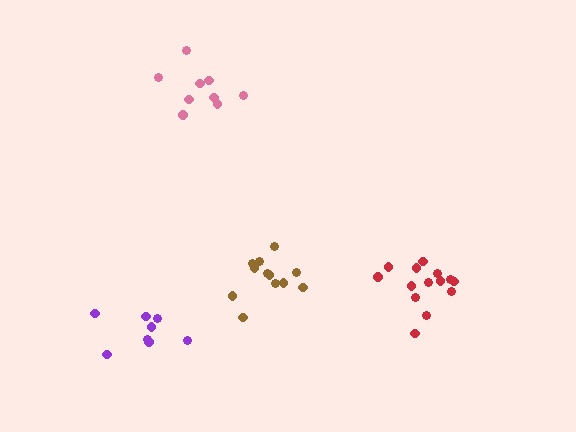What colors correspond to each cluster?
The clusters are colored: brown, purple, pink, red.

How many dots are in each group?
Group 1: 12 dots, Group 2: 8 dots, Group 3: 9 dots, Group 4: 14 dots (43 total).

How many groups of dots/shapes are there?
There are 4 groups.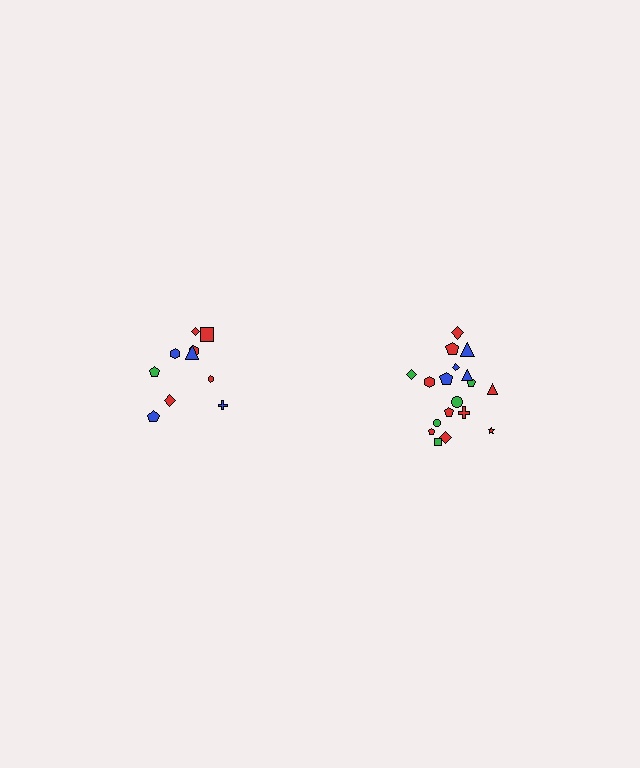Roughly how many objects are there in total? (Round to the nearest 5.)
Roughly 30 objects in total.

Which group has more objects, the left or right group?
The right group.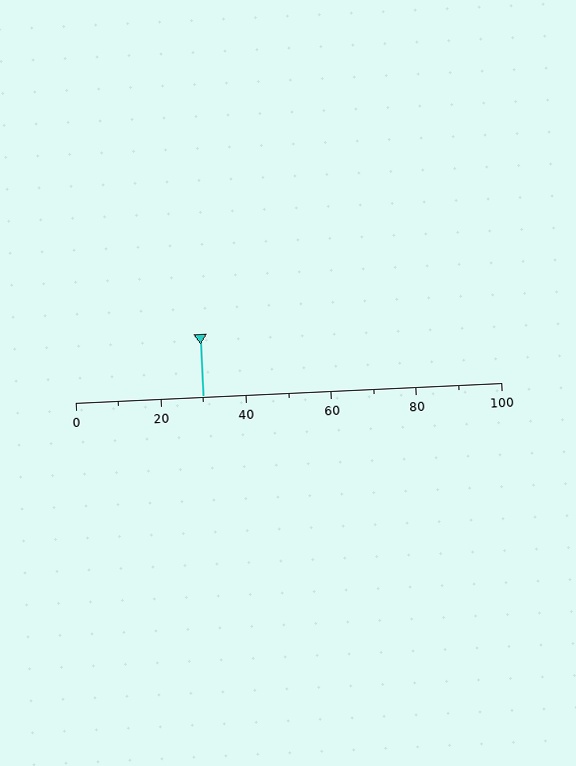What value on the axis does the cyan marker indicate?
The marker indicates approximately 30.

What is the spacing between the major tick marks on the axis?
The major ticks are spaced 20 apart.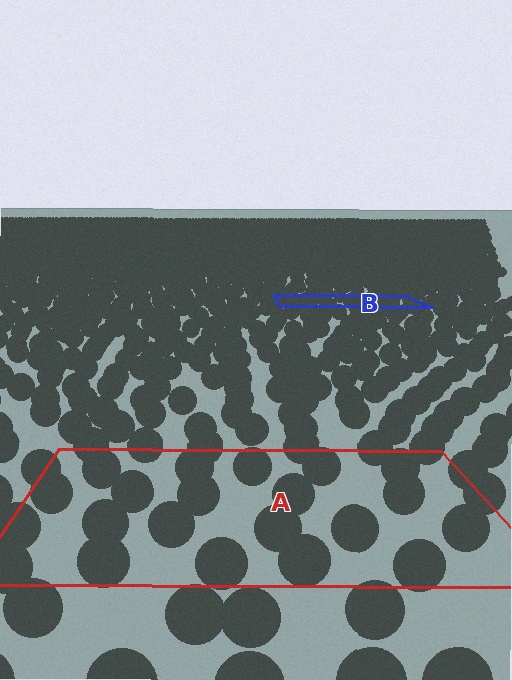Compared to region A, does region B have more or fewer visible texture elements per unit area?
Region B has more texture elements per unit area — they are packed more densely because it is farther away.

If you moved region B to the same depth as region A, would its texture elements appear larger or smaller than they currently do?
They would appear larger. At a closer depth, the same texture elements are projected at a bigger on-screen size.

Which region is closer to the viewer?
Region A is closer. The texture elements there are larger and more spread out.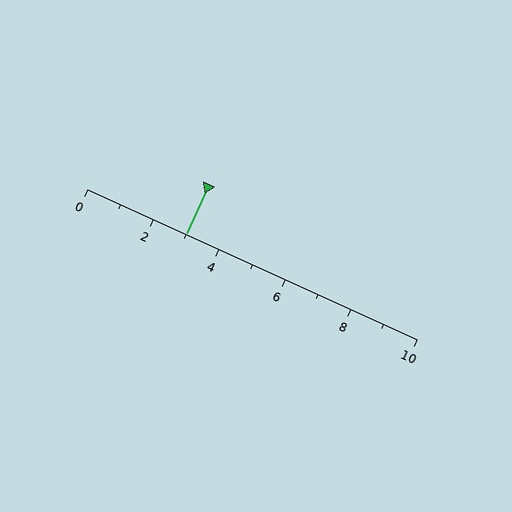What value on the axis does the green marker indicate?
The marker indicates approximately 3.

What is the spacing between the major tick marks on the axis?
The major ticks are spaced 2 apart.